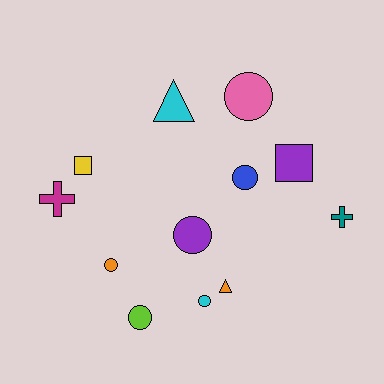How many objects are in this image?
There are 12 objects.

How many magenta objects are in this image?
There is 1 magenta object.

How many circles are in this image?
There are 6 circles.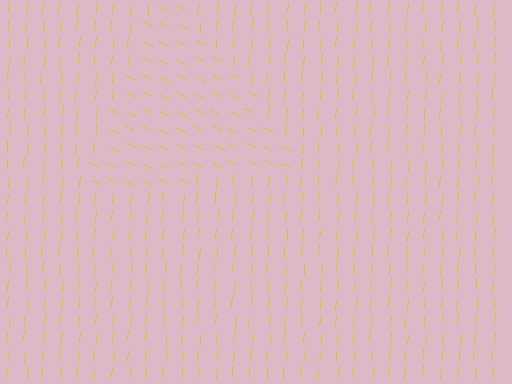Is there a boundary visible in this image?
Yes, there is a texture boundary formed by a change in line orientation.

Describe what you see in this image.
The image is filled with small yellow line segments. A triangle region in the image has lines oriented differently from the surrounding lines, creating a visible texture boundary.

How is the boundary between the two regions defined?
The boundary is defined purely by a change in line orientation (approximately 69 degrees difference). All lines are the same color and thickness.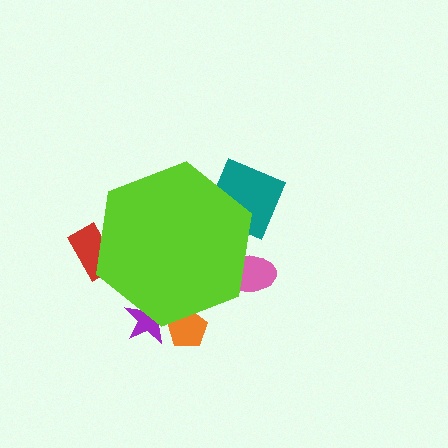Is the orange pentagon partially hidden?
Yes, the orange pentagon is partially hidden behind the lime hexagon.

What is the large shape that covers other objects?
A lime hexagon.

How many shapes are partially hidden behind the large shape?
5 shapes are partially hidden.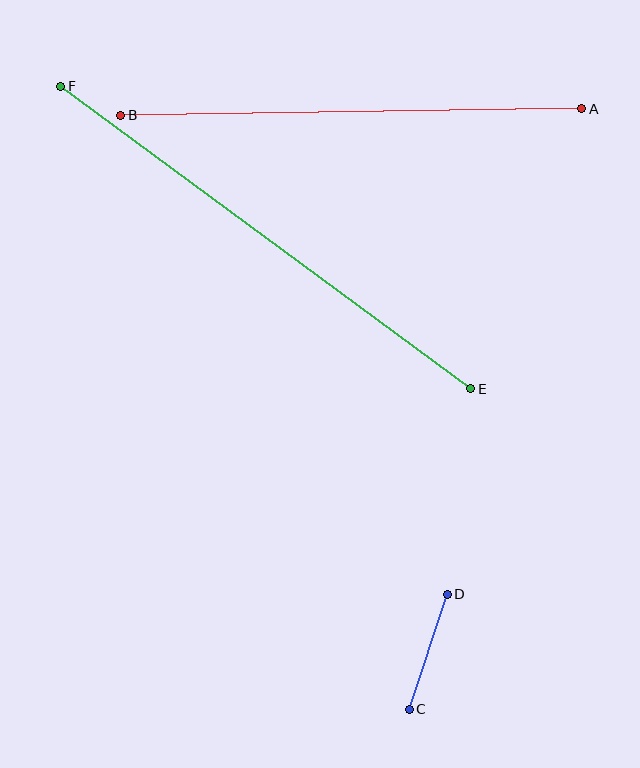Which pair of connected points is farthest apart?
Points E and F are farthest apart.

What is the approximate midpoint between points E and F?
The midpoint is at approximately (266, 238) pixels.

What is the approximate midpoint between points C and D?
The midpoint is at approximately (428, 652) pixels.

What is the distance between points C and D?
The distance is approximately 121 pixels.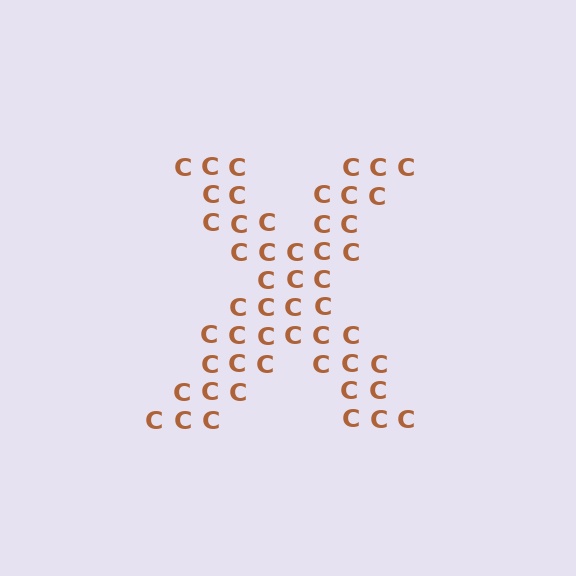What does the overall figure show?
The overall figure shows the letter X.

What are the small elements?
The small elements are letter C's.